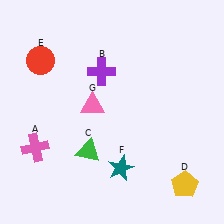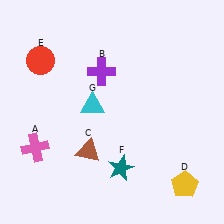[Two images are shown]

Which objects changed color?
C changed from green to brown. G changed from pink to cyan.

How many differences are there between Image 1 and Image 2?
There are 2 differences between the two images.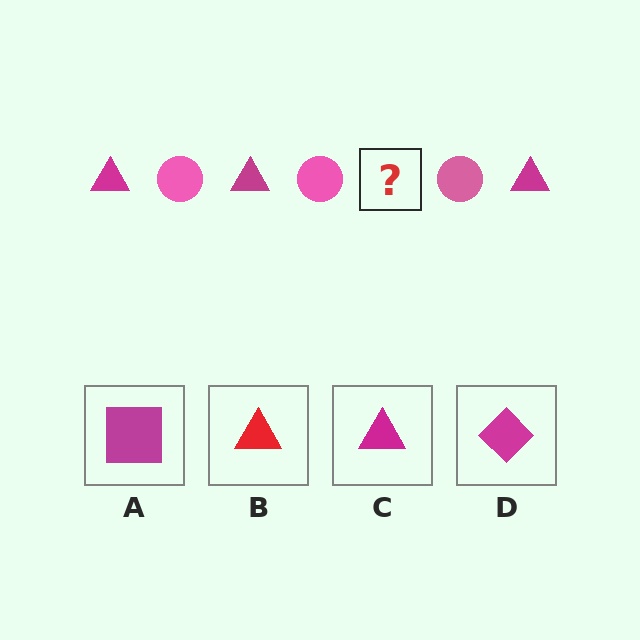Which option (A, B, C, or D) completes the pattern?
C.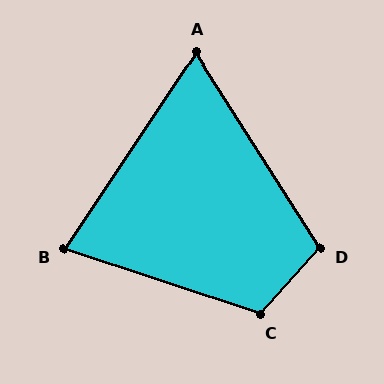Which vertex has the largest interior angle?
C, at approximately 114 degrees.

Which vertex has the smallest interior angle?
A, at approximately 66 degrees.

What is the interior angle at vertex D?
Approximately 105 degrees (obtuse).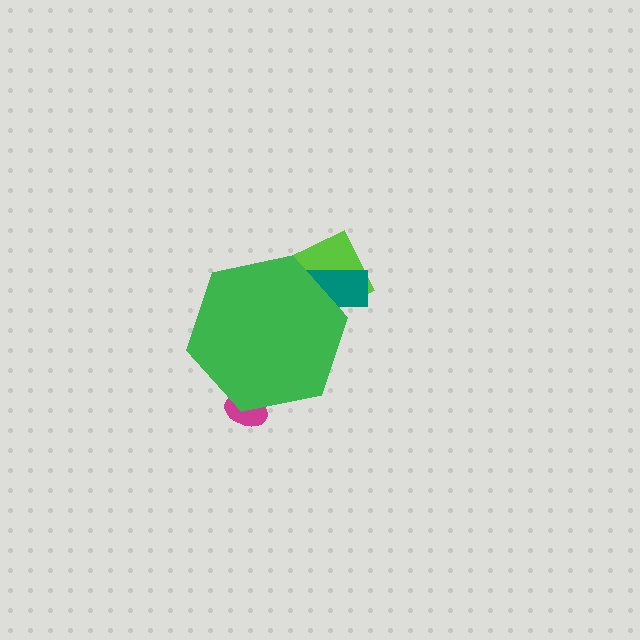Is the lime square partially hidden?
Yes, the lime square is partially hidden behind the green hexagon.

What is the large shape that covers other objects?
A green hexagon.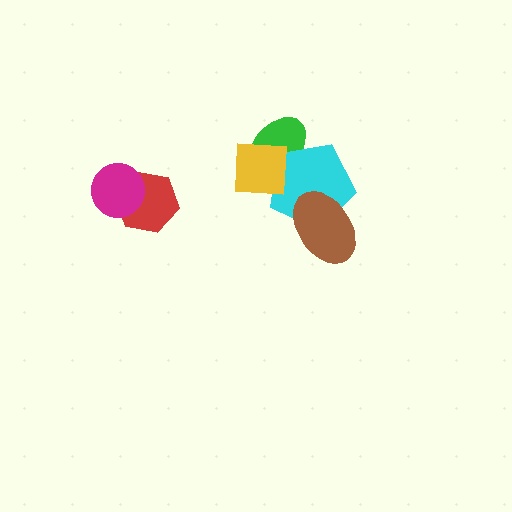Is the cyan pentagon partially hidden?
Yes, it is partially covered by another shape.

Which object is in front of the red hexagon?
The magenta circle is in front of the red hexagon.